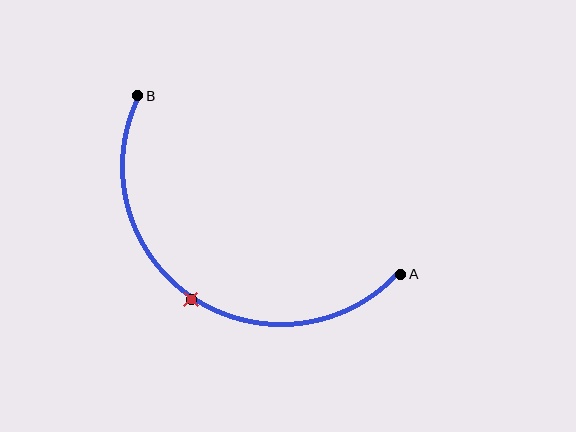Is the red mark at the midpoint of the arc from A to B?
Yes. The red mark lies on the arc at equal arc-length from both A and B — it is the arc midpoint.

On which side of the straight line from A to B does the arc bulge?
The arc bulges below and to the left of the straight line connecting A and B.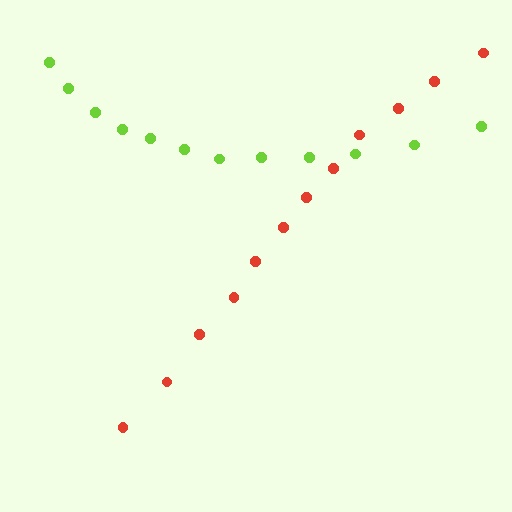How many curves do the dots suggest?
There are 2 distinct paths.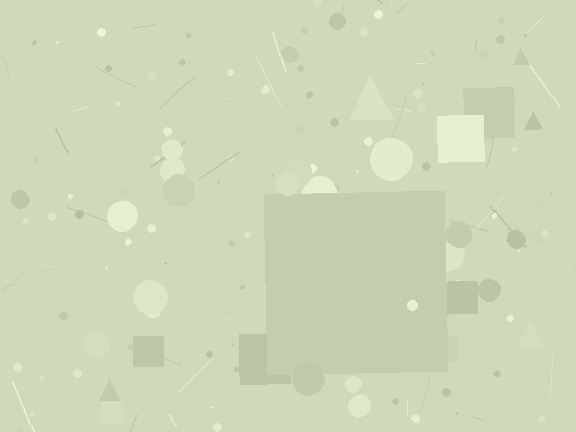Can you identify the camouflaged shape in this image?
The camouflaged shape is a square.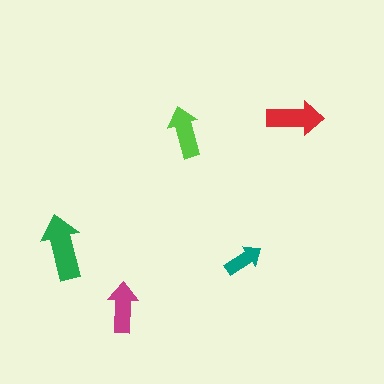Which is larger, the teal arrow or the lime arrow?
The lime one.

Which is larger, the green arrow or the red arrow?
The green one.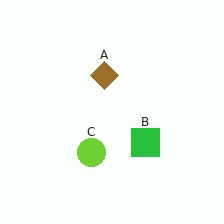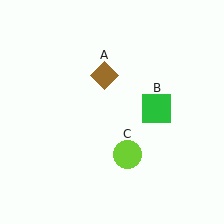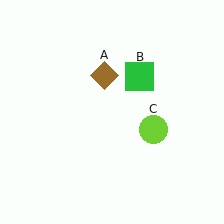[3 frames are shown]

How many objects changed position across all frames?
2 objects changed position: green square (object B), lime circle (object C).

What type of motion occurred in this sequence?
The green square (object B), lime circle (object C) rotated counterclockwise around the center of the scene.